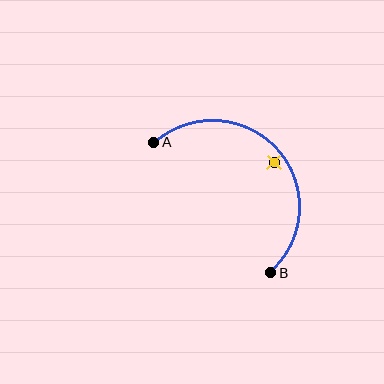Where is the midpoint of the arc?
The arc midpoint is the point on the curve farthest from the straight line joining A and B. It sits above and to the right of that line.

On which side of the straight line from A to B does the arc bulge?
The arc bulges above and to the right of the straight line connecting A and B.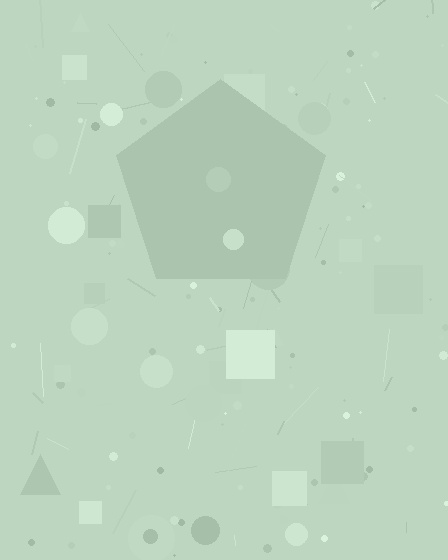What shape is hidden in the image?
A pentagon is hidden in the image.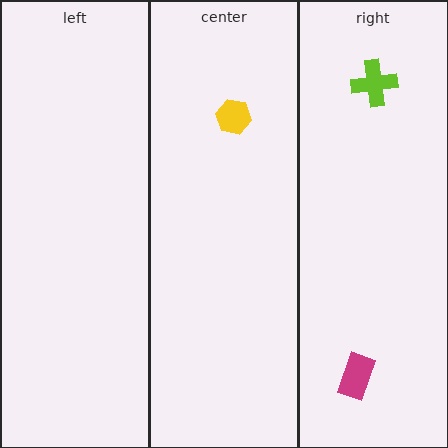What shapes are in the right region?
The magenta rectangle, the lime cross.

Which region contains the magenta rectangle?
The right region.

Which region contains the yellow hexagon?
The center region.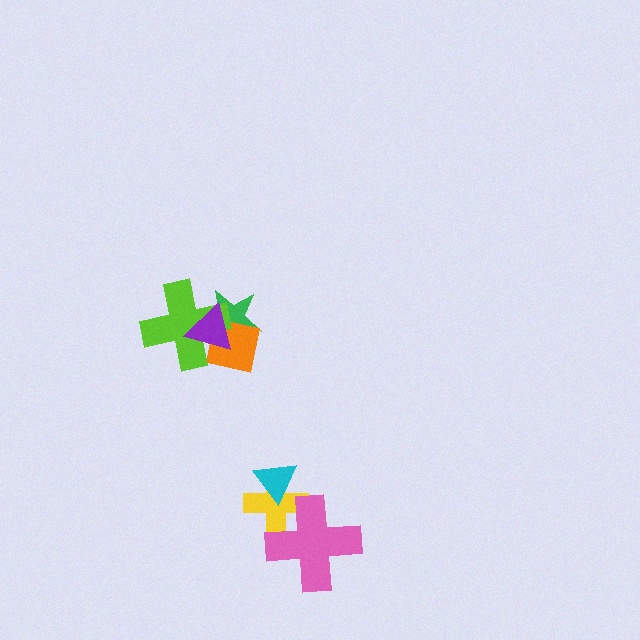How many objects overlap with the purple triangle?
3 objects overlap with the purple triangle.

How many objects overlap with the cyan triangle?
1 object overlaps with the cyan triangle.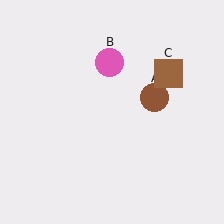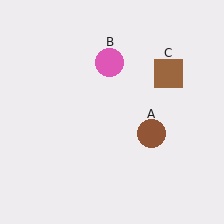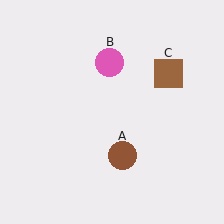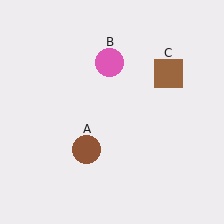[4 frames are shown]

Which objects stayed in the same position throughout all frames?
Pink circle (object B) and brown square (object C) remained stationary.